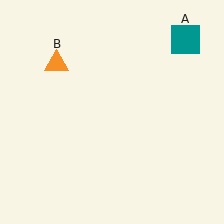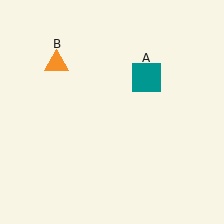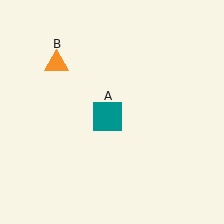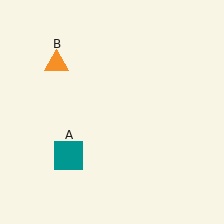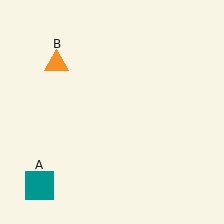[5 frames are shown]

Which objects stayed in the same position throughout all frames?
Orange triangle (object B) remained stationary.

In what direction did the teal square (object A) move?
The teal square (object A) moved down and to the left.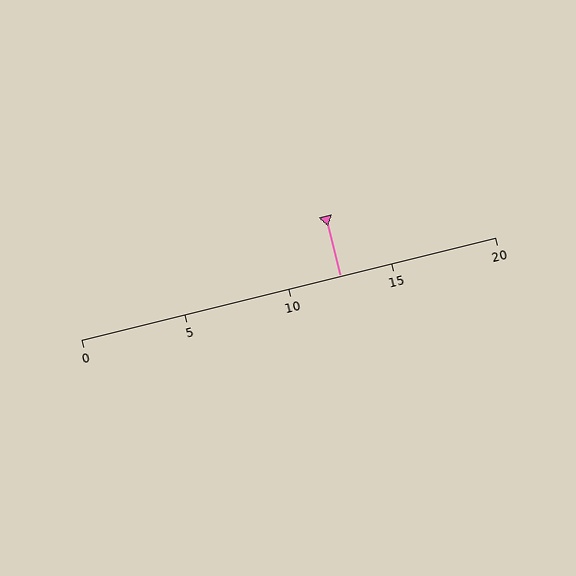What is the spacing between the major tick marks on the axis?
The major ticks are spaced 5 apart.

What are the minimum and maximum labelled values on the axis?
The axis runs from 0 to 20.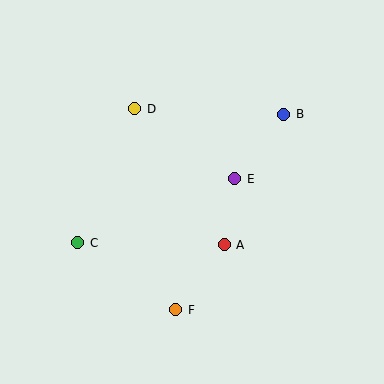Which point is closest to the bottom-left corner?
Point C is closest to the bottom-left corner.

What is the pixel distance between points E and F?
The distance between E and F is 144 pixels.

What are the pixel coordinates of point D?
Point D is at (135, 109).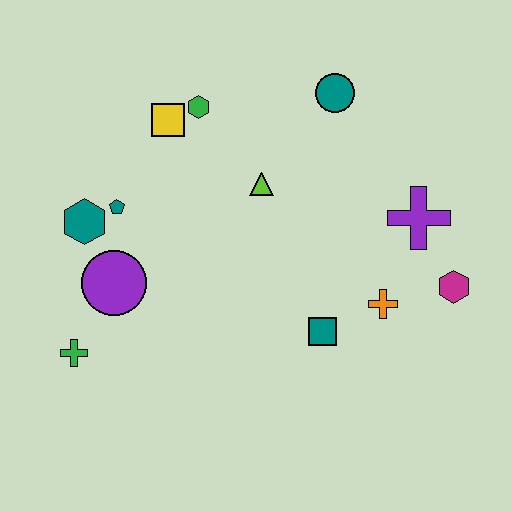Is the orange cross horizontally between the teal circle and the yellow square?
No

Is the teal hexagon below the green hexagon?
Yes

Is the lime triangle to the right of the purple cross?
No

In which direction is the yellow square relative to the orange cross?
The yellow square is to the left of the orange cross.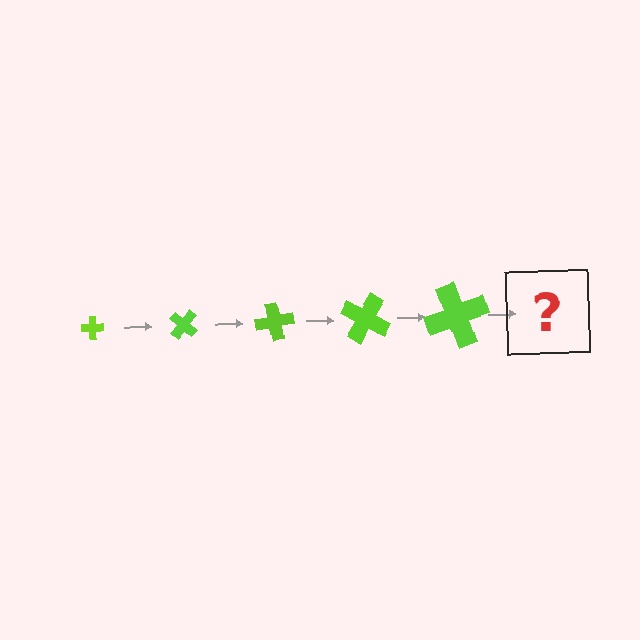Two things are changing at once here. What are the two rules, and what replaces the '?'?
The two rules are that the cross grows larger each step and it rotates 40 degrees each step. The '?' should be a cross, larger than the previous one and rotated 200 degrees from the start.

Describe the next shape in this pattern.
It should be a cross, larger than the previous one and rotated 200 degrees from the start.